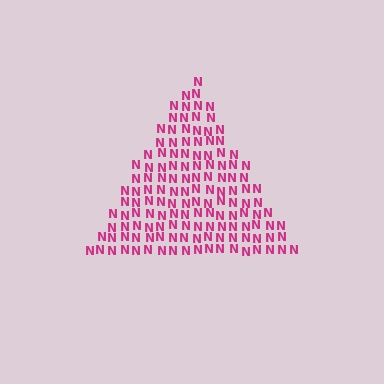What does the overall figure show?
The overall figure shows a triangle.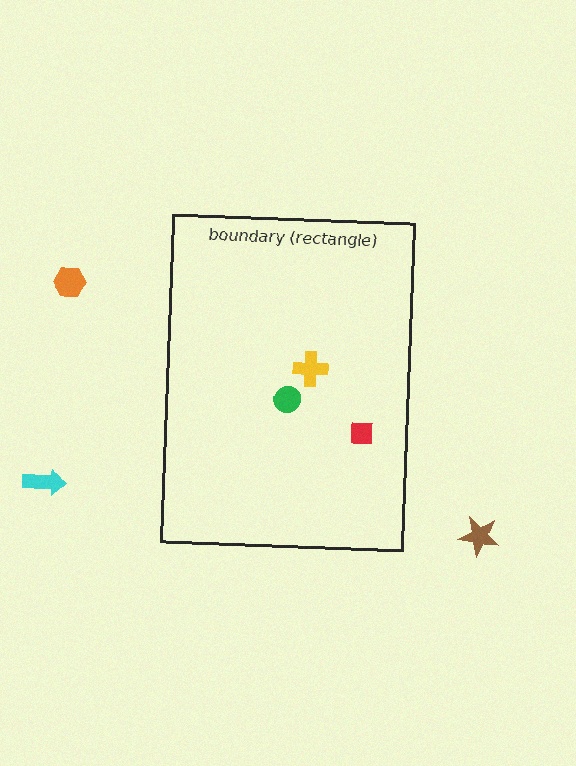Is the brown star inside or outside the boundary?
Outside.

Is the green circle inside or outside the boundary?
Inside.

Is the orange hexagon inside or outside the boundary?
Outside.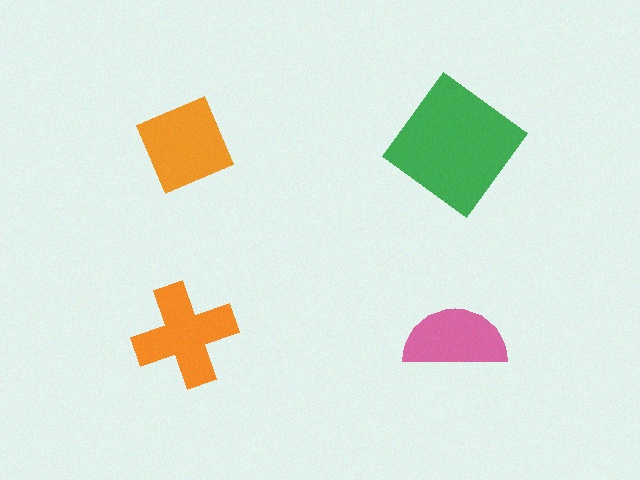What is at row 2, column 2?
A pink semicircle.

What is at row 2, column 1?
An orange cross.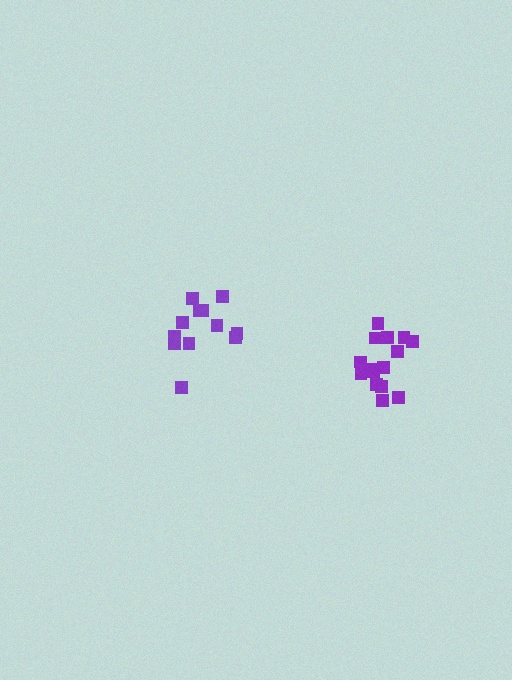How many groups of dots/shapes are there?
There are 2 groups.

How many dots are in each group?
Group 1: 12 dots, Group 2: 15 dots (27 total).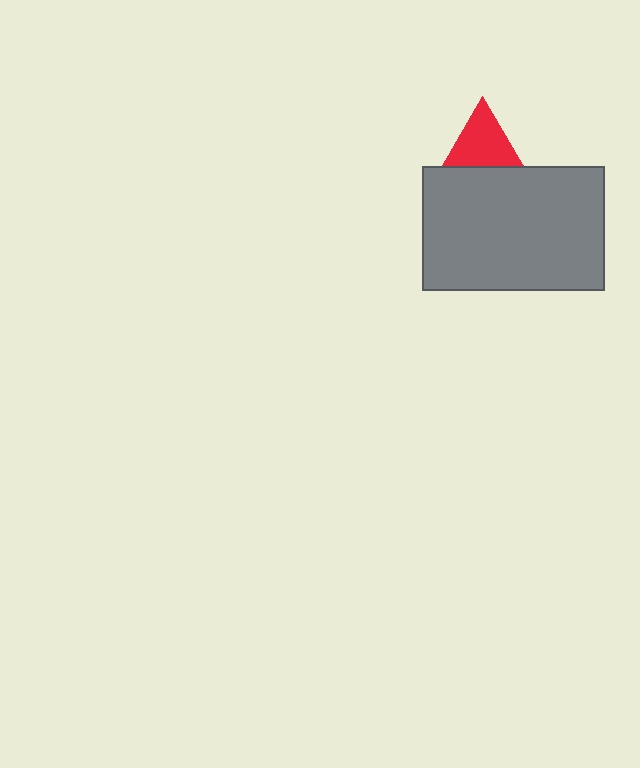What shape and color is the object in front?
The object in front is a gray rectangle.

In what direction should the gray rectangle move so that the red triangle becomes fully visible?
The gray rectangle should move down. That is the shortest direction to clear the overlap and leave the red triangle fully visible.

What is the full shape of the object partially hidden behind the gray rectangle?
The partially hidden object is a red triangle.